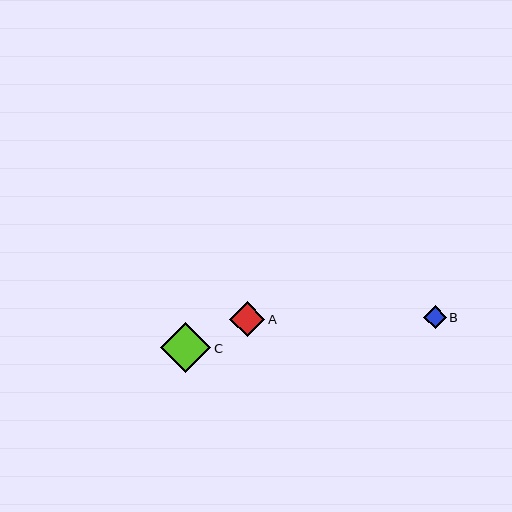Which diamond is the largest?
Diamond C is the largest with a size of approximately 50 pixels.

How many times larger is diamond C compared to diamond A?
Diamond C is approximately 1.4 times the size of diamond A.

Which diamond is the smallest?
Diamond B is the smallest with a size of approximately 22 pixels.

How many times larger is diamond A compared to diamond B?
Diamond A is approximately 1.6 times the size of diamond B.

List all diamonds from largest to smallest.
From largest to smallest: C, A, B.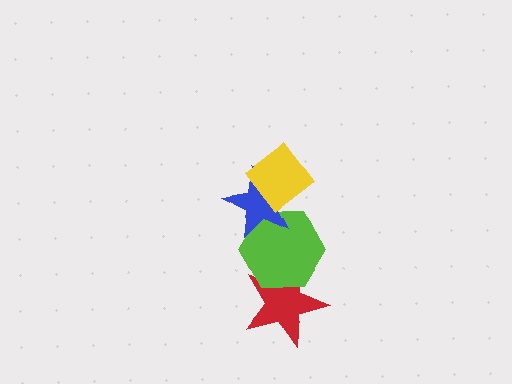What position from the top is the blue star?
The blue star is 2nd from the top.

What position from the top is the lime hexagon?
The lime hexagon is 3rd from the top.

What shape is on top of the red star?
The lime hexagon is on top of the red star.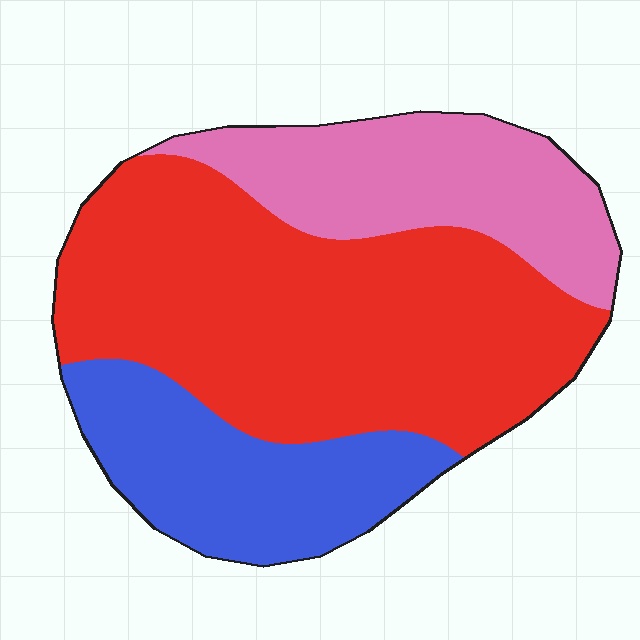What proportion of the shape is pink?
Pink takes up between a sixth and a third of the shape.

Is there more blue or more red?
Red.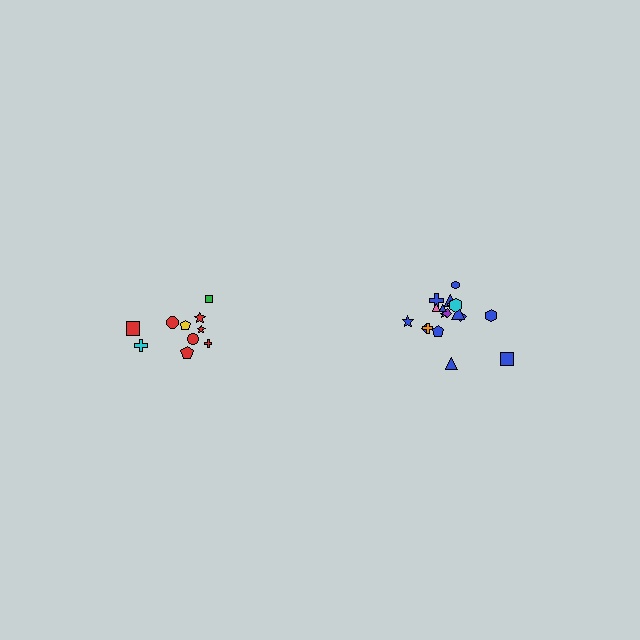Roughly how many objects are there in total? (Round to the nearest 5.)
Roughly 30 objects in total.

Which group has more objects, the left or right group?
The right group.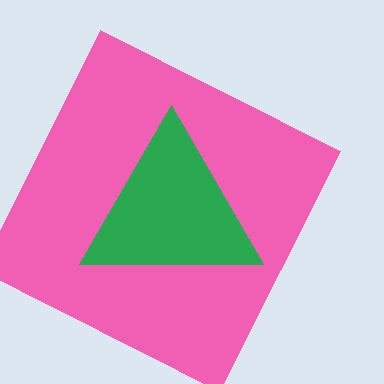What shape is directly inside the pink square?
The green triangle.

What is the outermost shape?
The pink square.